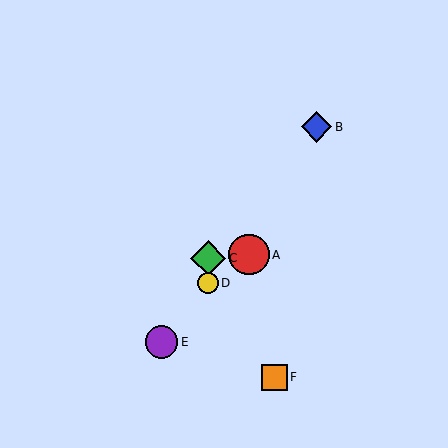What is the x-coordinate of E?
Object E is at x≈161.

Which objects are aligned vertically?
Objects C, D are aligned vertically.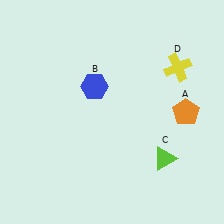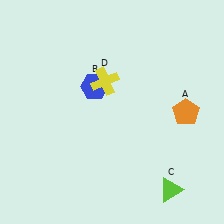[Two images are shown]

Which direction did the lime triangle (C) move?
The lime triangle (C) moved down.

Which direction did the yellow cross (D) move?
The yellow cross (D) moved left.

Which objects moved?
The objects that moved are: the lime triangle (C), the yellow cross (D).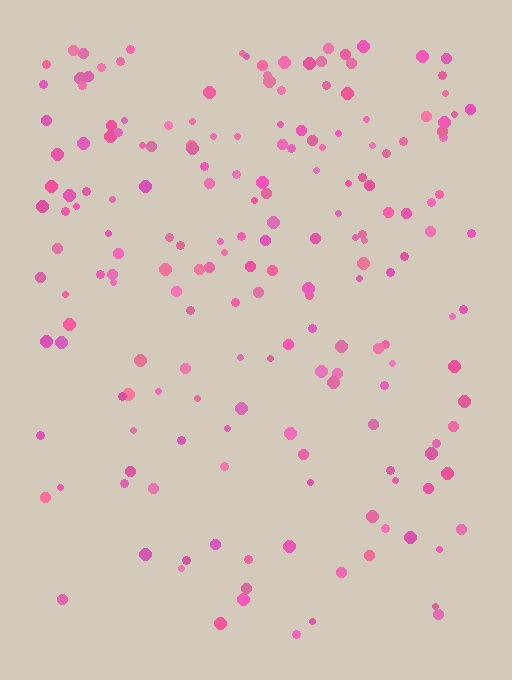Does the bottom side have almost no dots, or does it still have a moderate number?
Still a moderate number, just noticeably fewer than the top.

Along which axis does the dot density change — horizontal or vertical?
Vertical.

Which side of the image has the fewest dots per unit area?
The bottom.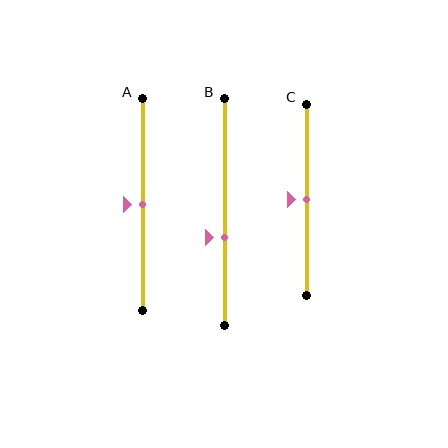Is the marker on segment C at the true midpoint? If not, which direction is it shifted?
Yes, the marker on segment C is at the true midpoint.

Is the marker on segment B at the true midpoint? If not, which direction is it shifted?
No, the marker on segment B is shifted downward by about 11% of the segment length.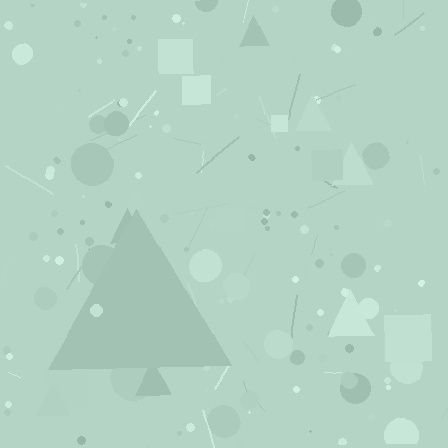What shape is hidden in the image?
A triangle is hidden in the image.